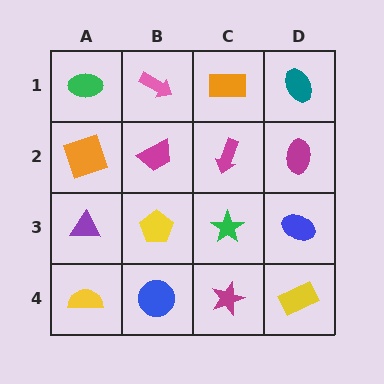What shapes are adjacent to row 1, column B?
A magenta trapezoid (row 2, column B), a green ellipse (row 1, column A), an orange rectangle (row 1, column C).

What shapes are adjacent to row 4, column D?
A blue ellipse (row 3, column D), a magenta star (row 4, column C).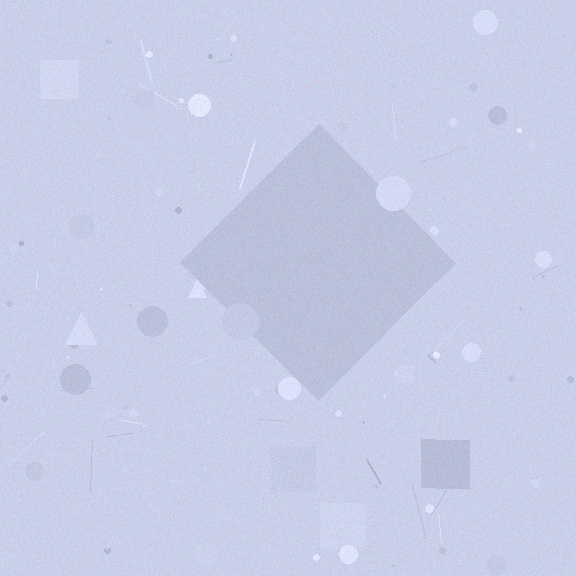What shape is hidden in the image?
A diamond is hidden in the image.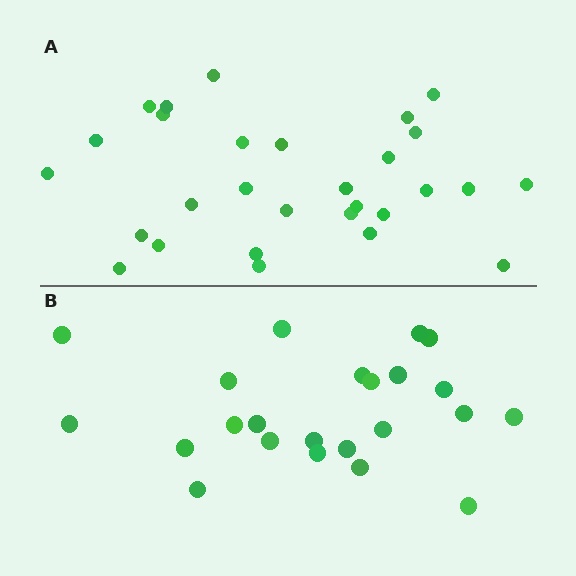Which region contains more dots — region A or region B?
Region A (the top region) has more dots.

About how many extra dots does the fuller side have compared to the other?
Region A has about 6 more dots than region B.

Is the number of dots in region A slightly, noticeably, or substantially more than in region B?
Region A has noticeably more, but not dramatically so. The ratio is roughly 1.3 to 1.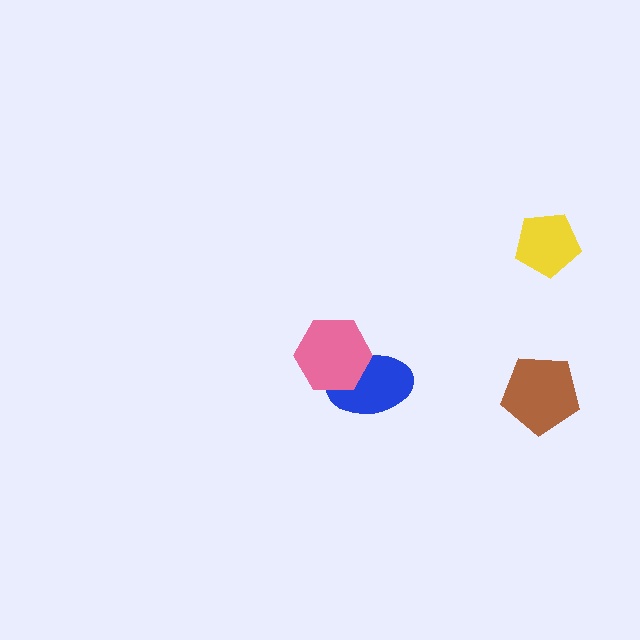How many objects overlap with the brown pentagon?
0 objects overlap with the brown pentagon.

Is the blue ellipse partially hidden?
Yes, it is partially covered by another shape.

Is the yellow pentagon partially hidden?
No, no other shape covers it.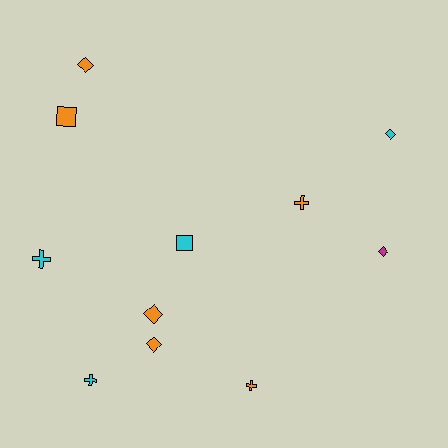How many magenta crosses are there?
There are no magenta crosses.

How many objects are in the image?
There are 11 objects.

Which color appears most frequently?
Orange, with 6 objects.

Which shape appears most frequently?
Diamond, with 5 objects.